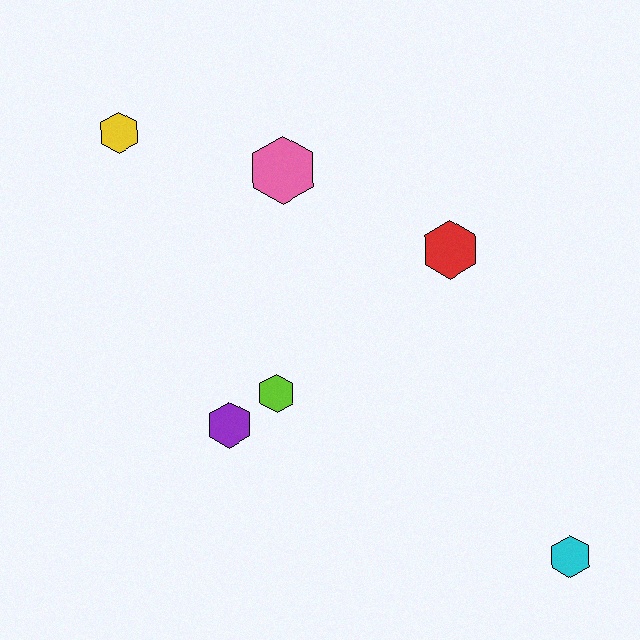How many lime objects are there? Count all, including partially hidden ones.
There is 1 lime object.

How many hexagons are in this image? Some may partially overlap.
There are 6 hexagons.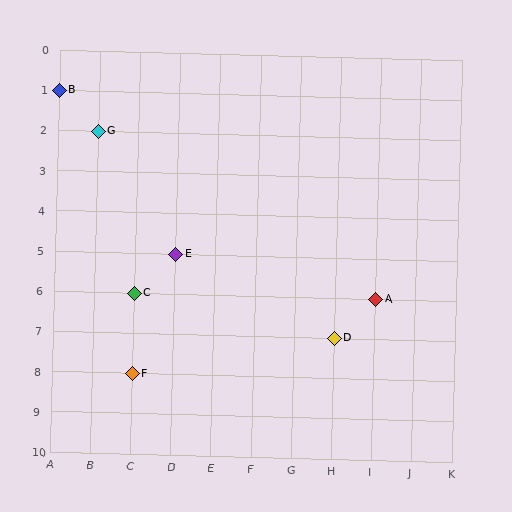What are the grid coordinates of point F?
Point F is at grid coordinates (C, 8).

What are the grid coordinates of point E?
Point E is at grid coordinates (D, 5).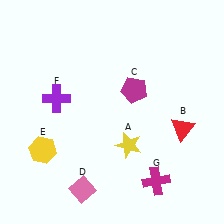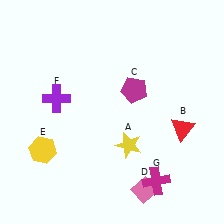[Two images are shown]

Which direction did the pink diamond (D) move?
The pink diamond (D) moved right.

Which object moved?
The pink diamond (D) moved right.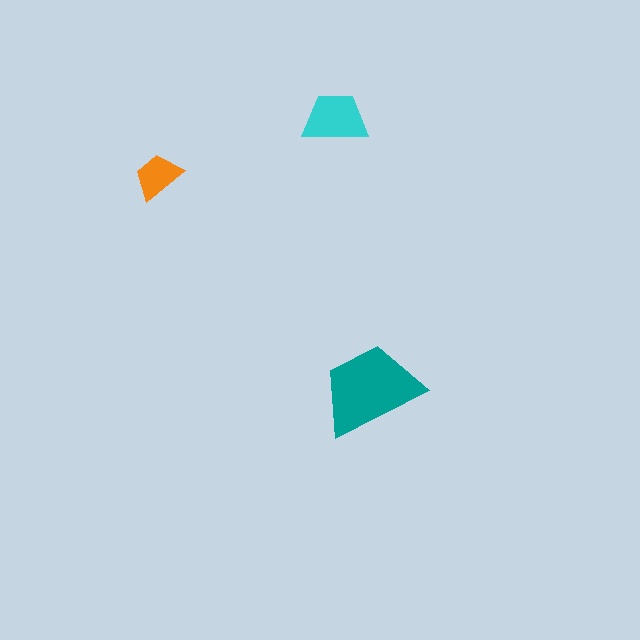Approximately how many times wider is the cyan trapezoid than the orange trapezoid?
About 1.5 times wider.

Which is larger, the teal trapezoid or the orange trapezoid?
The teal one.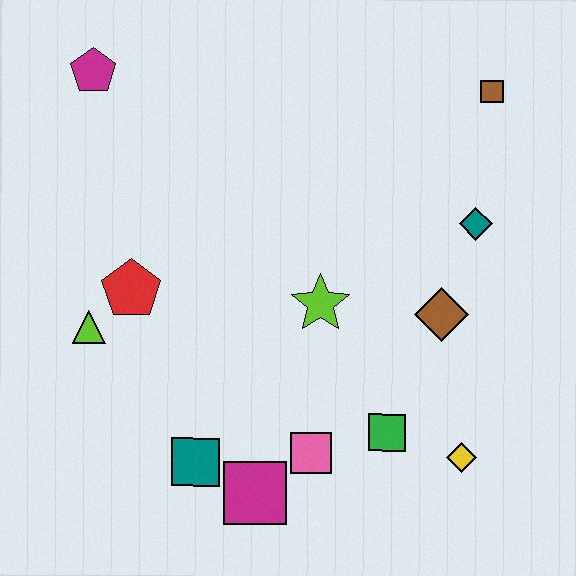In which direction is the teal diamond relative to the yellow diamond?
The teal diamond is above the yellow diamond.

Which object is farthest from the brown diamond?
The magenta pentagon is farthest from the brown diamond.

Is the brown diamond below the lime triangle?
No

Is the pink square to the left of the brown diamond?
Yes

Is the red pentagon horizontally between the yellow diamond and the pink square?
No